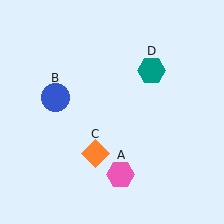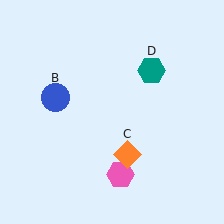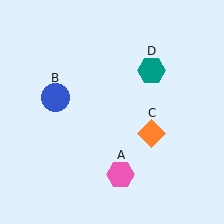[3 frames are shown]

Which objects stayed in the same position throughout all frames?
Pink hexagon (object A) and blue circle (object B) and teal hexagon (object D) remained stationary.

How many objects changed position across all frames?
1 object changed position: orange diamond (object C).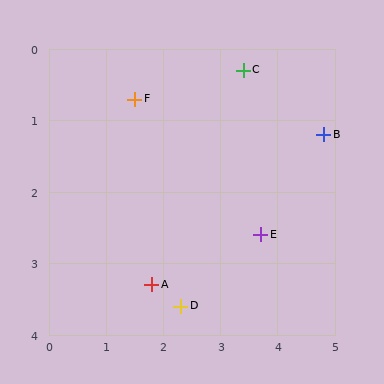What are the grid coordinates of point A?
Point A is at approximately (1.8, 3.3).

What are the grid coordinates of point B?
Point B is at approximately (4.8, 1.2).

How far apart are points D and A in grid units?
Points D and A are about 0.6 grid units apart.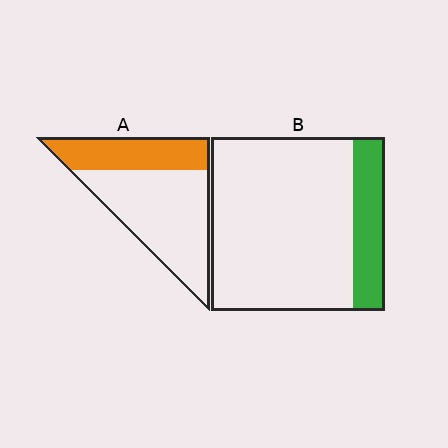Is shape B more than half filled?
No.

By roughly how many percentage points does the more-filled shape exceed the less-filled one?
By roughly 15 percentage points (A over B).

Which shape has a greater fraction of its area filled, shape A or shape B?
Shape A.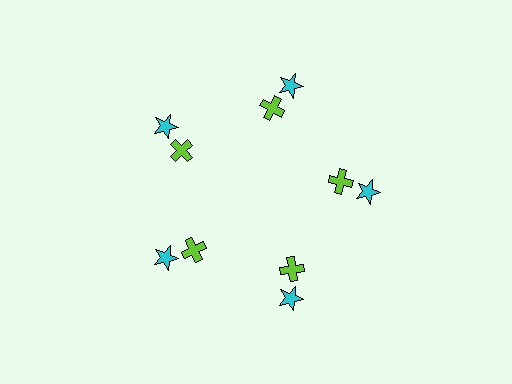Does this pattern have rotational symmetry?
Yes, this pattern has 5-fold rotational symmetry. It looks the same after rotating 72 degrees around the center.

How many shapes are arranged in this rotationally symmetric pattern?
There are 10 shapes, arranged in 5 groups of 2.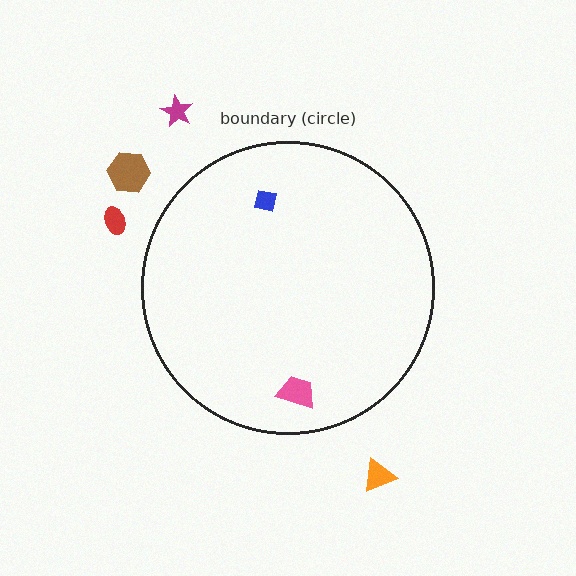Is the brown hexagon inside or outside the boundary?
Outside.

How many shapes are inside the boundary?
2 inside, 4 outside.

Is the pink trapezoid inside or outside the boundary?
Inside.